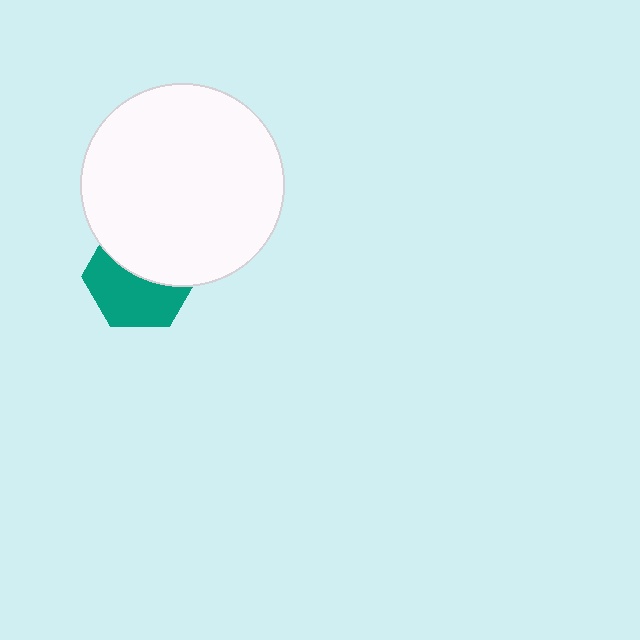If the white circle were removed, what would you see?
You would see the complete teal hexagon.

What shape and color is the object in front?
The object in front is a white circle.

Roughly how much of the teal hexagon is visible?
About half of it is visible (roughly 53%).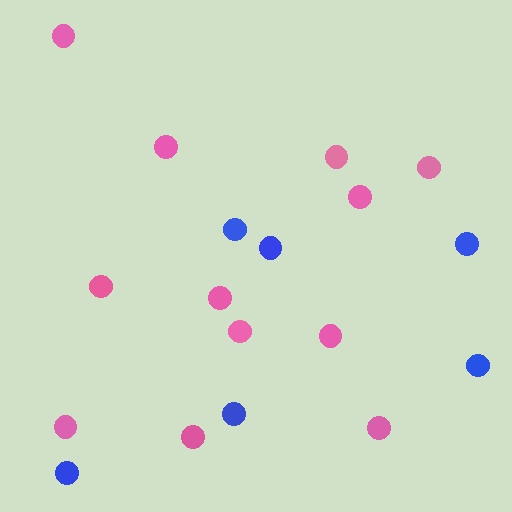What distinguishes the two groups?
There are 2 groups: one group of pink circles (12) and one group of blue circles (6).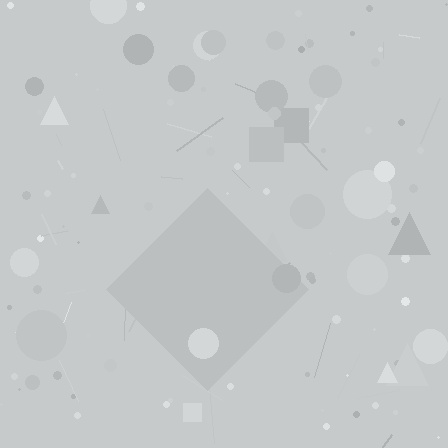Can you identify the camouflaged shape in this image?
The camouflaged shape is a diamond.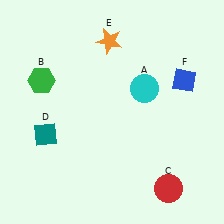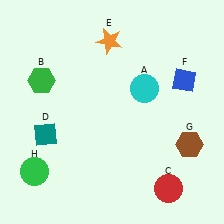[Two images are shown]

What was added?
A brown hexagon (G), a green circle (H) were added in Image 2.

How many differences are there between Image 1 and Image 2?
There are 2 differences between the two images.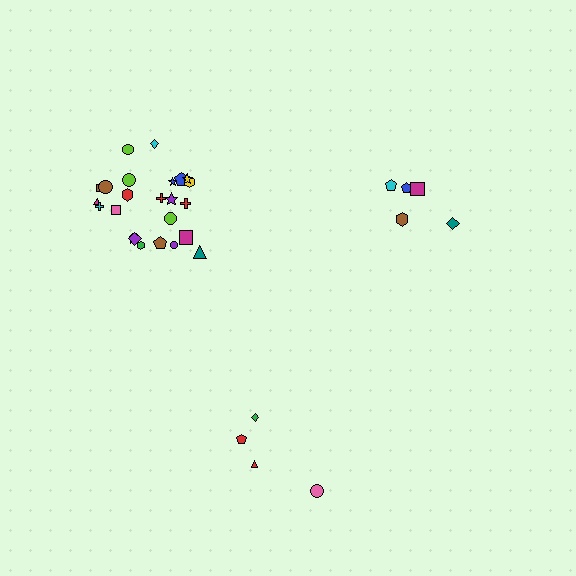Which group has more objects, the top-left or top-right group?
The top-left group.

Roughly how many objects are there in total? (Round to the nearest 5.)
Roughly 35 objects in total.